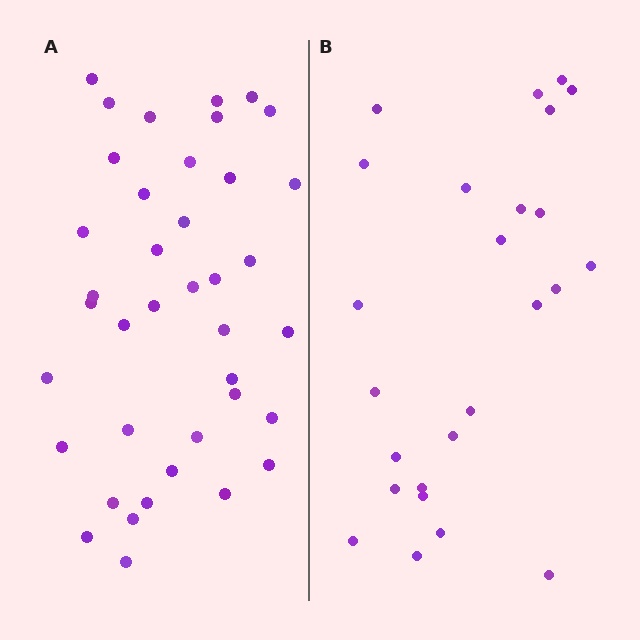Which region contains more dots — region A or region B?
Region A (the left region) has more dots.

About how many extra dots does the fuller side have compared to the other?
Region A has approximately 15 more dots than region B.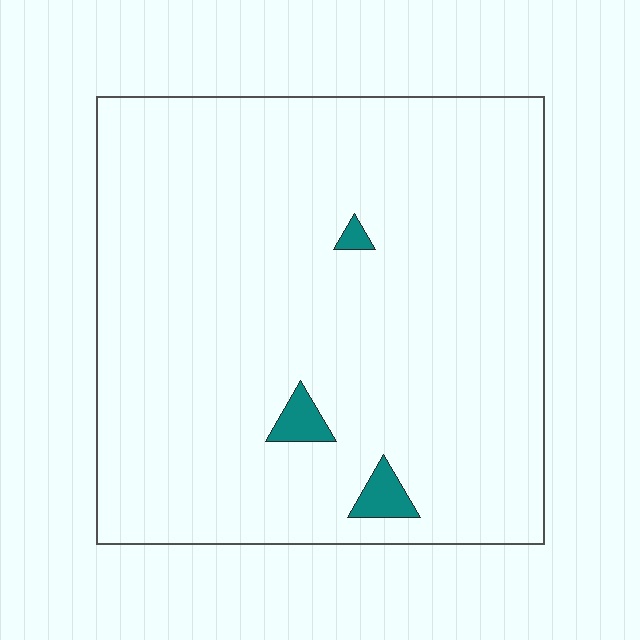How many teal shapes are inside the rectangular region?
3.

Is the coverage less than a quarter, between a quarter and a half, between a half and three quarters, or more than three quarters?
Less than a quarter.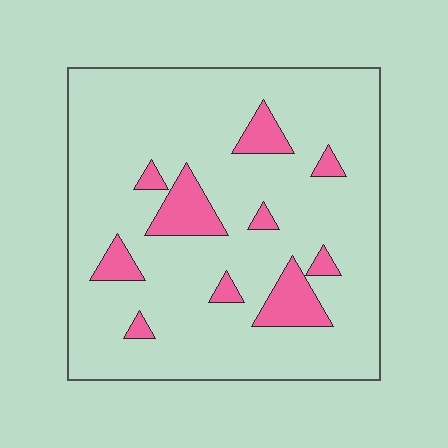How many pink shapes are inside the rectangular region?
10.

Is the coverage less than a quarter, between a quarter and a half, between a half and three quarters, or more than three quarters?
Less than a quarter.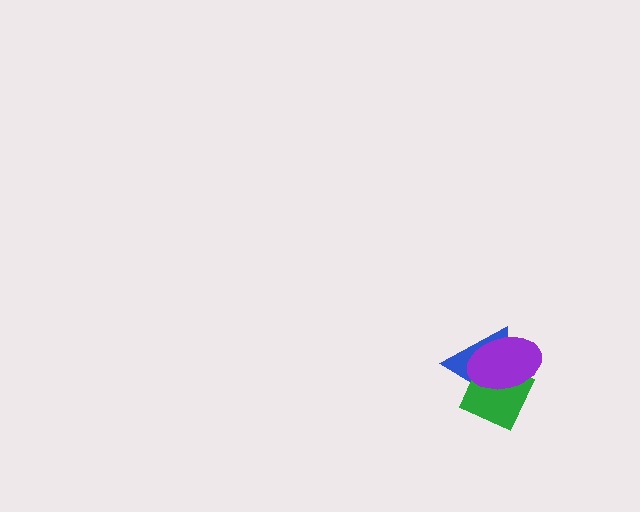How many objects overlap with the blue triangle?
2 objects overlap with the blue triangle.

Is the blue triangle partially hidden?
Yes, it is partially covered by another shape.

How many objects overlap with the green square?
2 objects overlap with the green square.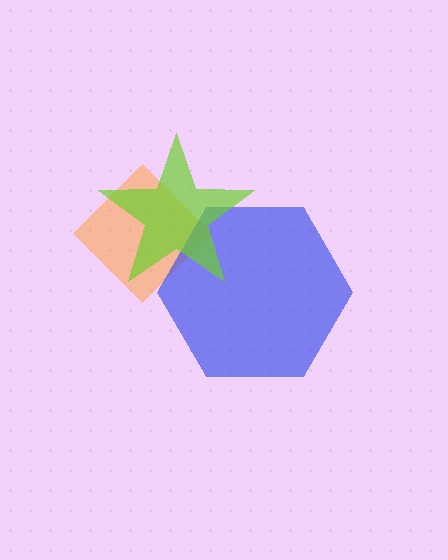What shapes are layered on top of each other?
The layered shapes are: an orange diamond, a blue hexagon, a lime star.